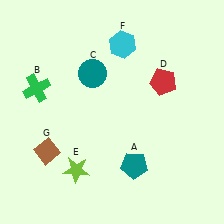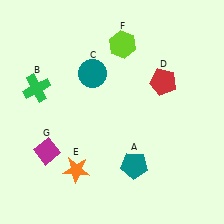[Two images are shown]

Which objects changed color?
E changed from lime to orange. F changed from cyan to lime. G changed from brown to magenta.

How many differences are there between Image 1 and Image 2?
There are 3 differences between the two images.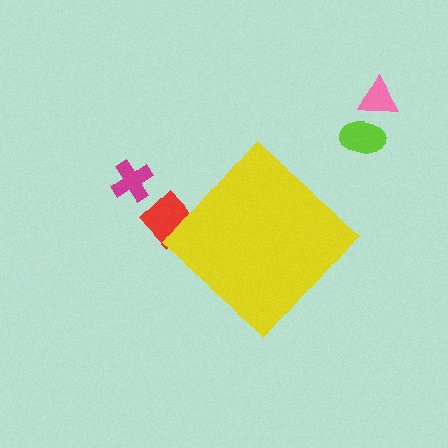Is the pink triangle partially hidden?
No, the pink triangle is fully visible.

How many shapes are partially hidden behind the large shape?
1 shape is partially hidden.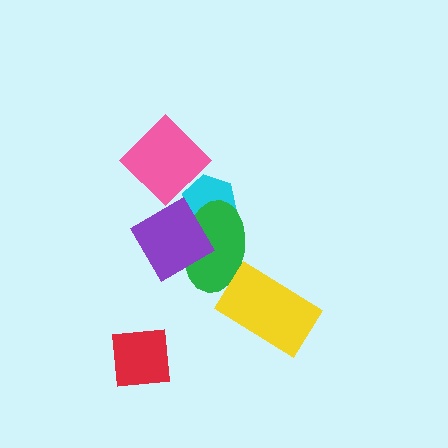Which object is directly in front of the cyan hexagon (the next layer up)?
The green ellipse is directly in front of the cyan hexagon.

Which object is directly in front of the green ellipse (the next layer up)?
The yellow rectangle is directly in front of the green ellipse.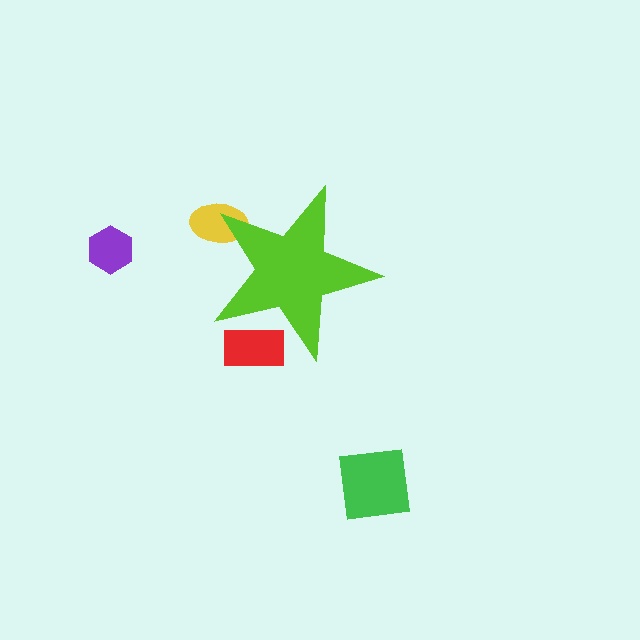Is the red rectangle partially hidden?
Yes, the red rectangle is partially hidden behind the lime star.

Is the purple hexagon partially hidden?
No, the purple hexagon is fully visible.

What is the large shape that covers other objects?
A lime star.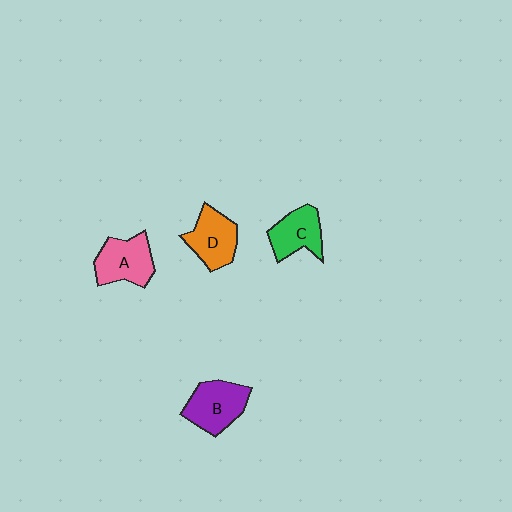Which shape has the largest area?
Shape B (purple).